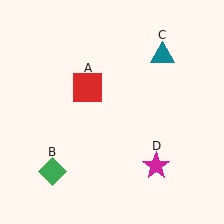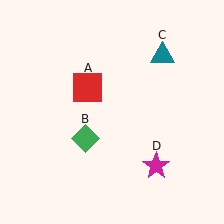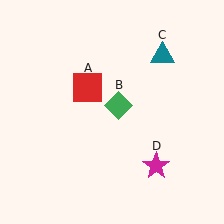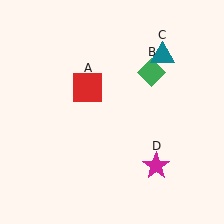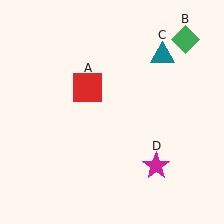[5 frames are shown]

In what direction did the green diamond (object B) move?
The green diamond (object B) moved up and to the right.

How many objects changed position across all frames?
1 object changed position: green diamond (object B).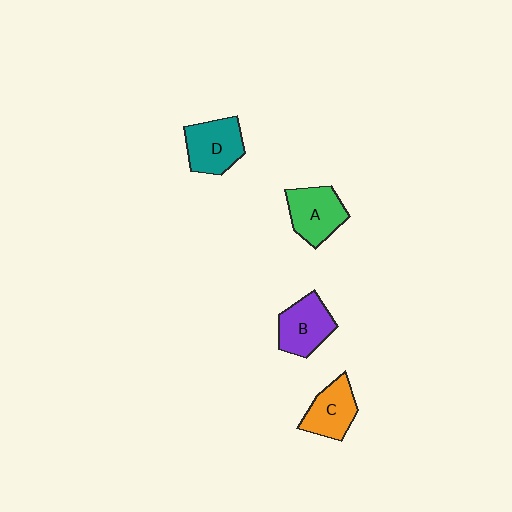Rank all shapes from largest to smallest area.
From largest to smallest: D (teal), A (green), B (purple), C (orange).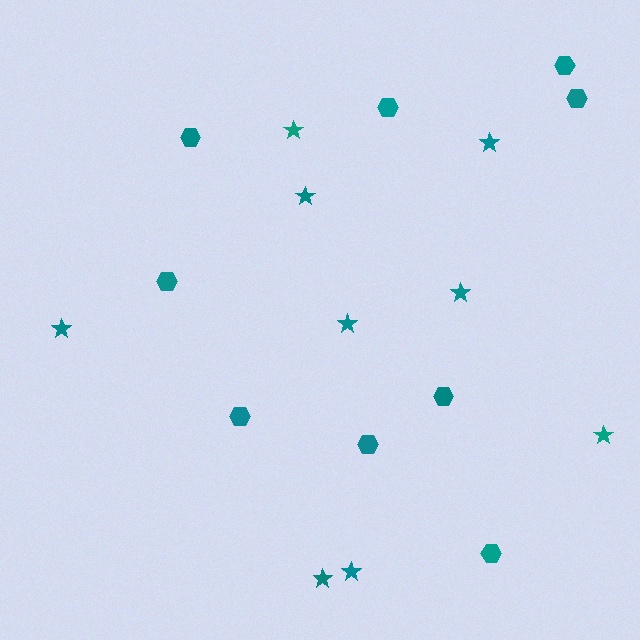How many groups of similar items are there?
There are 2 groups: one group of hexagons (9) and one group of stars (9).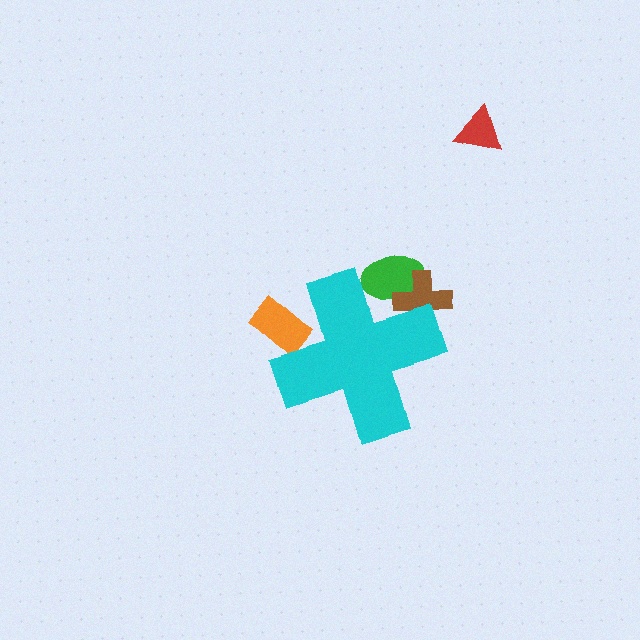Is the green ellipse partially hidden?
Yes, the green ellipse is partially hidden behind the cyan cross.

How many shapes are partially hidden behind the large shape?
3 shapes are partially hidden.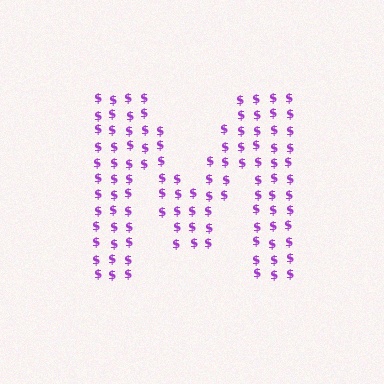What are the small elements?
The small elements are dollar signs.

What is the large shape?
The large shape is the letter M.